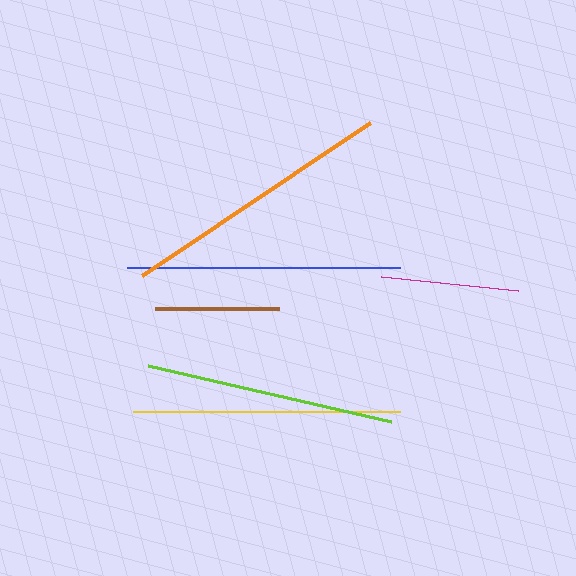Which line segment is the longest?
The orange line is the longest at approximately 274 pixels.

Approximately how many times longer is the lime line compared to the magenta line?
The lime line is approximately 1.8 times the length of the magenta line.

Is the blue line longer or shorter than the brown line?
The blue line is longer than the brown line.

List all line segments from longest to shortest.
From longest to shortest: orange, blue, yellow, lime, magenta, brown.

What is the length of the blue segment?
The blue segment is approximately 273 pixels long.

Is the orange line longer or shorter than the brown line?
The orange line is longer than the brown line.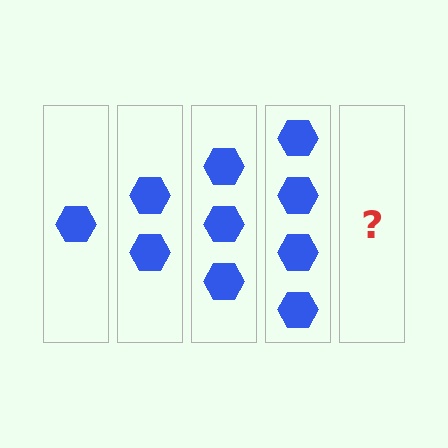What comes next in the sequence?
The next element should be 5 hexagons.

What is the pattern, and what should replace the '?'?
The pattern is that each step adds one more hexagon. The '?' should be 5 hexagons.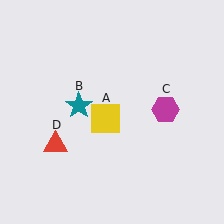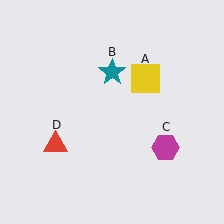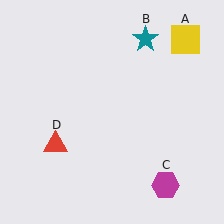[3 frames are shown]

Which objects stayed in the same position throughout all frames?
Red triangle (object D) remained stationary.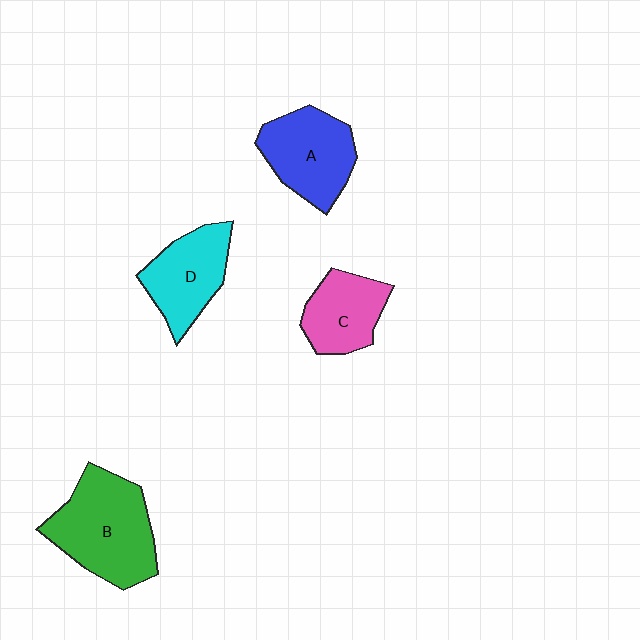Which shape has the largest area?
Shape B (green).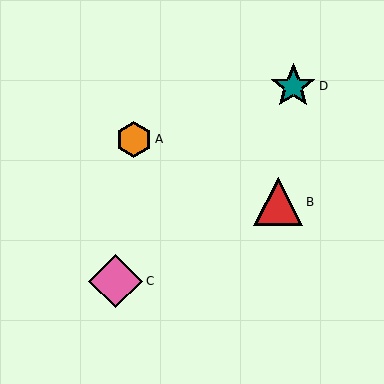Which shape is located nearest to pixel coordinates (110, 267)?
The pink diamond (labeled C) at (116, 281) is nearest to that location.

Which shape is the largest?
The pink diamond (labeled C) is the largest.